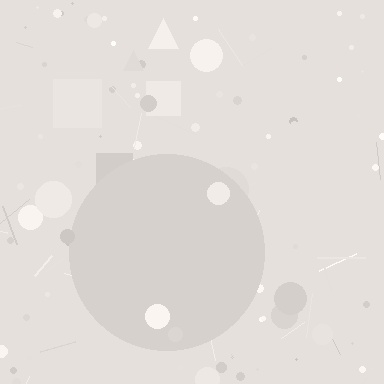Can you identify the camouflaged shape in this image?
The camouflaged shape is a circle.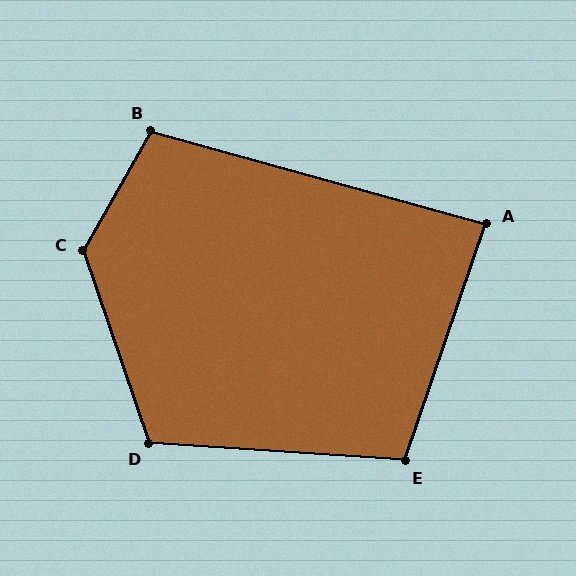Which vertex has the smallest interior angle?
A, at approximately 87 degrees.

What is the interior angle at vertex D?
Approximately 113 degrees (obtuse).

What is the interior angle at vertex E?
Approximately 105 degrees (obtuse).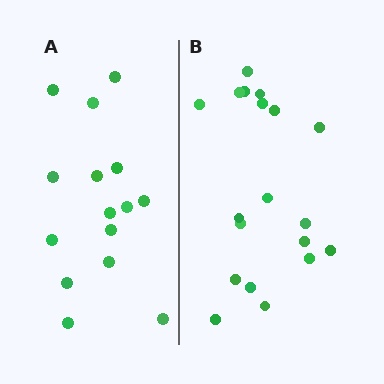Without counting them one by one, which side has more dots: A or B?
Region B (the right region) has more dots.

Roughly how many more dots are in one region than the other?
Region B has about 4 more dots than region A.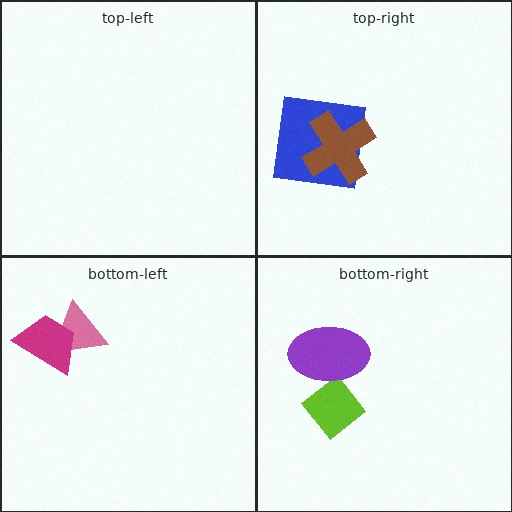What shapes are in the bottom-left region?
The pink triangle, the magenta trapezoid.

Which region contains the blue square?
The top-right region.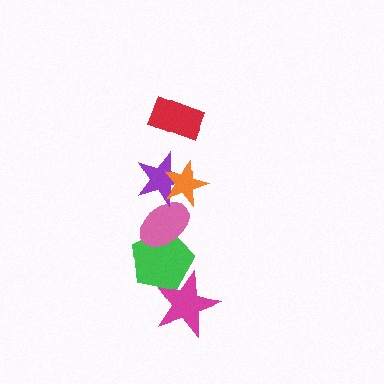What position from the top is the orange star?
The orange star is 2nd from the top.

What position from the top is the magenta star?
The magenta star is 6th from the top.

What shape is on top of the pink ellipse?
The purple star is on top of the pink ellipse.